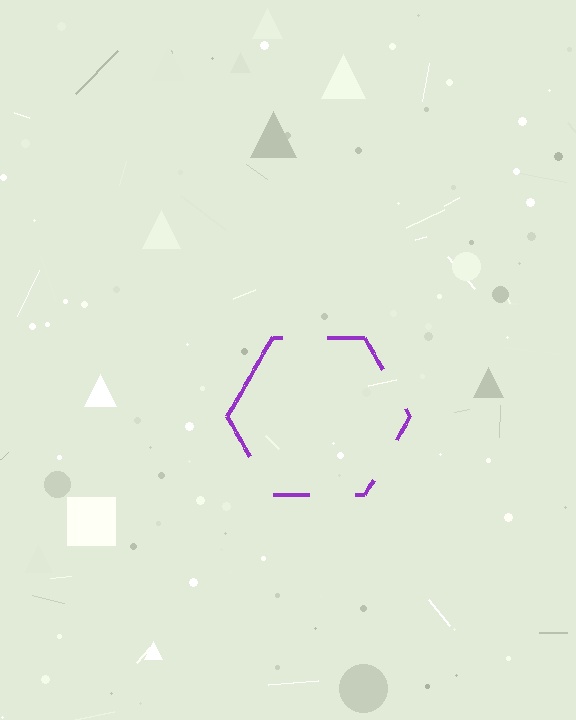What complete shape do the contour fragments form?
The contour fragments form a hexagon.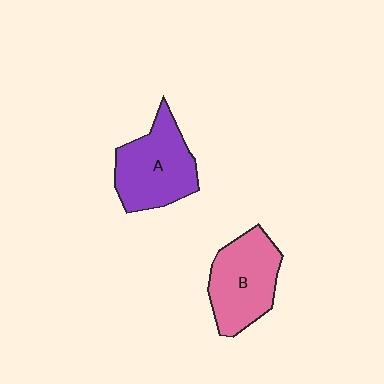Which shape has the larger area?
Shape A (purple).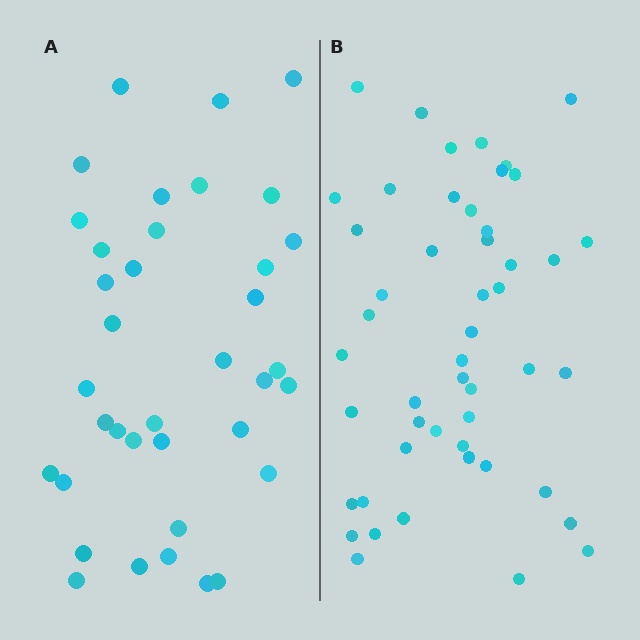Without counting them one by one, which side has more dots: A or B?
Region B (the right region) has more dots.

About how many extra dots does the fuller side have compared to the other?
Region B has roughly 12 or so more dots than region A.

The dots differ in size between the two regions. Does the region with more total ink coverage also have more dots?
No. Region A has more total ink coverage because its dots are larger, but region B actually contains more individual dots. Total area can be misleading — the number of items is what matters here.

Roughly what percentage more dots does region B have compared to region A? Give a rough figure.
About 30% more.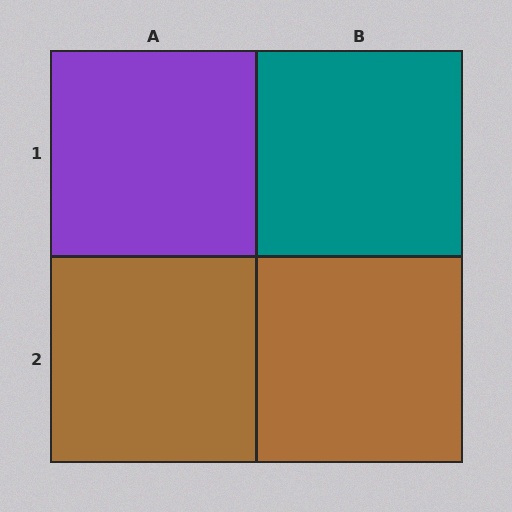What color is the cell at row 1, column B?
Teal.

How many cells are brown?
2 cells are brown.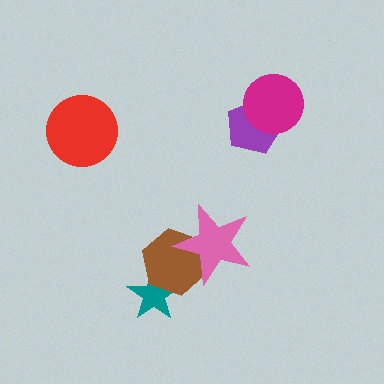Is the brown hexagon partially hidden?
Yes, it is partially covered by another shape.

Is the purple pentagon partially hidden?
Yes, it is partially covered by another shape.